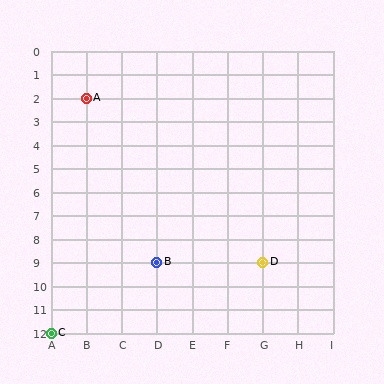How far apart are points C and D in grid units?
Points C and D are 6 columns and 3 rows apart (about 6.7 grid units diagonally).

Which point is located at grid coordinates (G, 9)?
Point D is at (G, 9).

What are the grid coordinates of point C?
Point C is at grid coordinates (A, 12).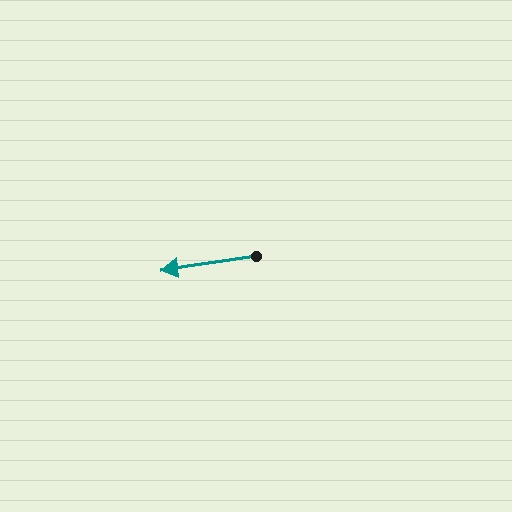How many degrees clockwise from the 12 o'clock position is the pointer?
Approximately 262 degrees.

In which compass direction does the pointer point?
West.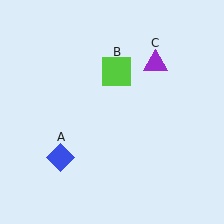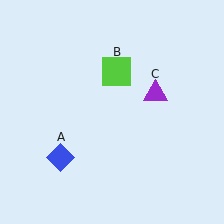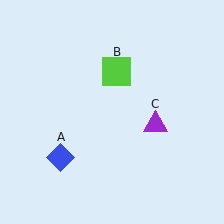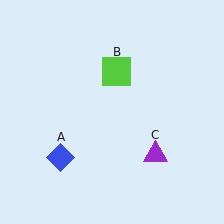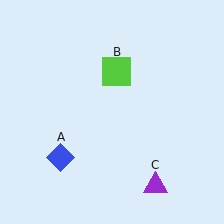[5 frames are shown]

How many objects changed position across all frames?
1 object changed position: purple triangle (object C).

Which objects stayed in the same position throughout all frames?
Blue diamond (object A) and lime square (object B) remained stationary.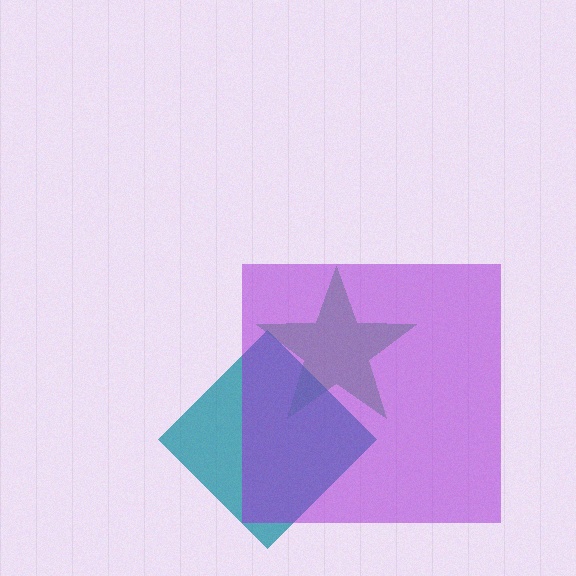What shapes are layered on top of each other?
The layered shapes are: a green star, a teal diamond, a purple square.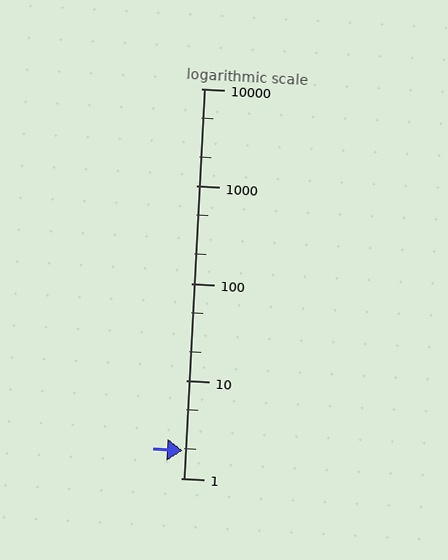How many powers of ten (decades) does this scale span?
The scale spans 4 decades, from 1 to 10000.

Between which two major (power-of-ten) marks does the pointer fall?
The pointer is between 1 and 10.